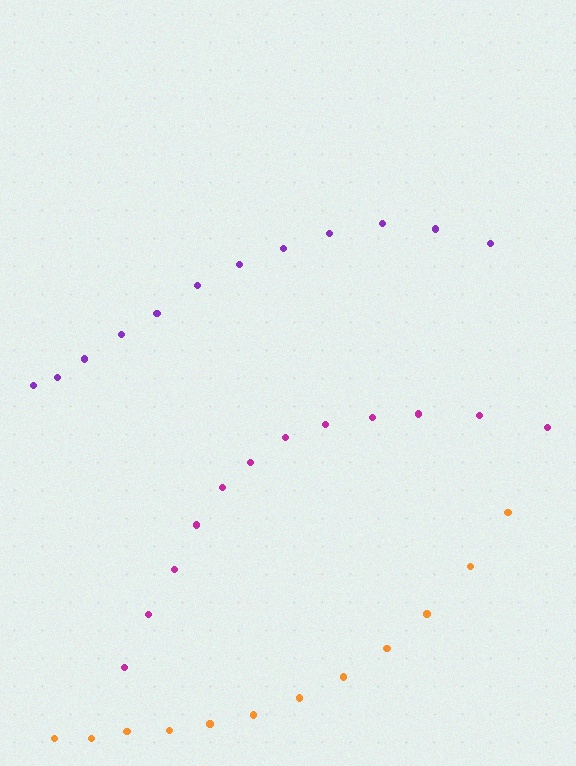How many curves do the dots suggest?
There are 3 distinct paths.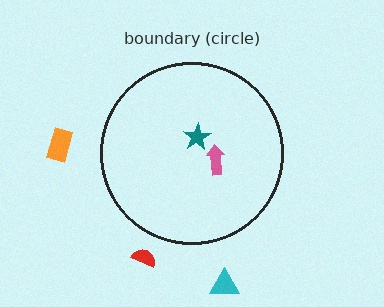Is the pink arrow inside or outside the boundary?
Inside.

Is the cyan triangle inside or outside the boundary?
Outside.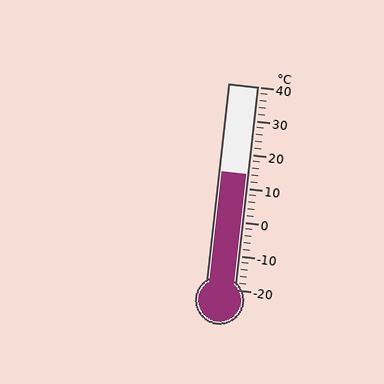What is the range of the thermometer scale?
The thermometer scale ranges from -20°C to 40°C.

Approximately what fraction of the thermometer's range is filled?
The thermometer is filled to approximately 55% of its range.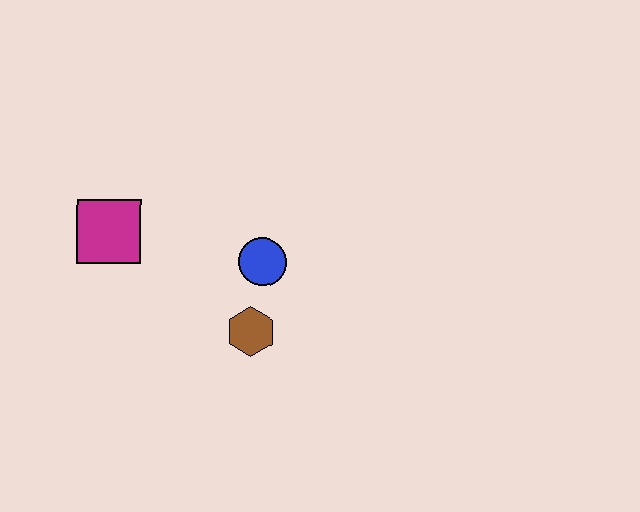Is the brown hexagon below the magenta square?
Yes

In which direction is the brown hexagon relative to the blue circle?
The brown hexagon is below the blue circle.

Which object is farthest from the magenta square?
The brown hexagon is farthest from the magenta square.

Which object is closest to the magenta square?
The blue circle is closest to the magenta square.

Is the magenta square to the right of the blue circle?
No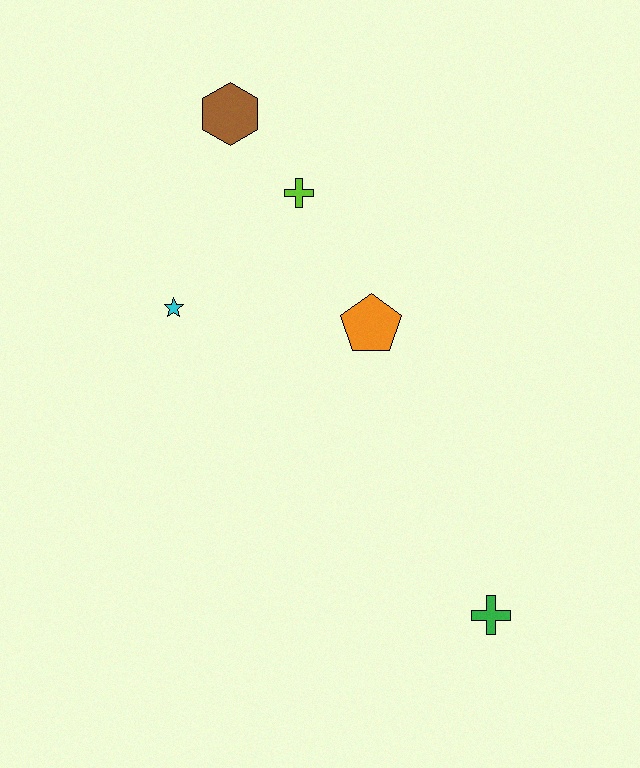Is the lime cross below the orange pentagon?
No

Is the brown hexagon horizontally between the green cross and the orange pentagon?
No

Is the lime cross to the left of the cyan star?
No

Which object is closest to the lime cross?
The brown hexagon is closest to the lime cross.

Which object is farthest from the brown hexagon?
The green cross is farthest from the brown hexagon.